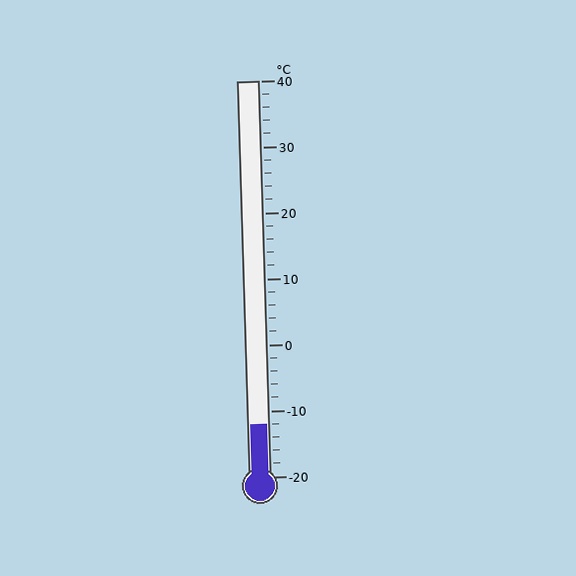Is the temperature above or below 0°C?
The temperature is below 0°C.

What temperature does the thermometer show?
The thermometer shows approximately -12°C.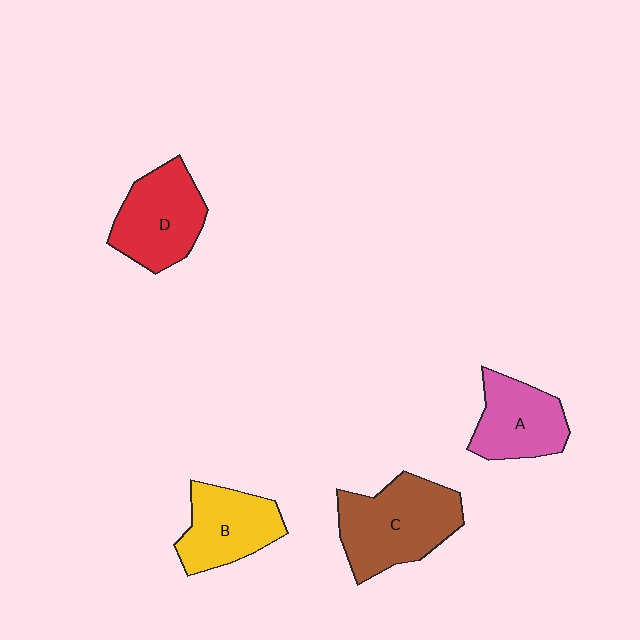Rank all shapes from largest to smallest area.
From largest to smallest: C (brown), D (red), B (yellow), A (pink).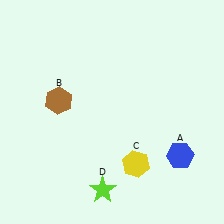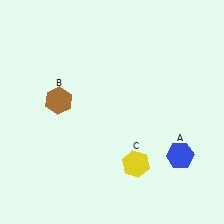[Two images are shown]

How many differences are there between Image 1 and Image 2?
There is 1 difference between the two images.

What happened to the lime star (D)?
The lime star (D) was removed in Image 2. It was in the bottom-left area of Image 1.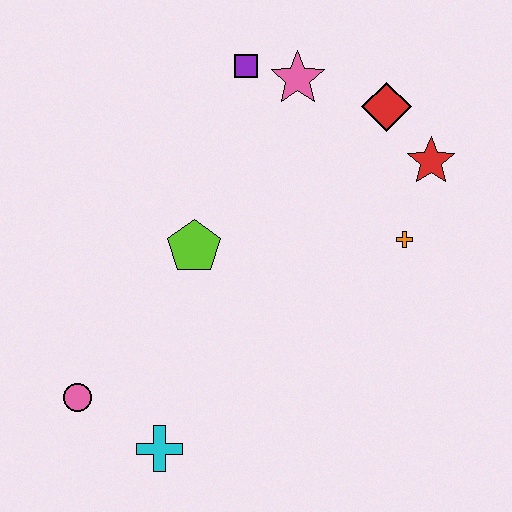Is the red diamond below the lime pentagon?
No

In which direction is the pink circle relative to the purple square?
The pink circle is below the purple square.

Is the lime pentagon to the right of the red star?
No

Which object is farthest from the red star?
The pink circle is farthest from the red star.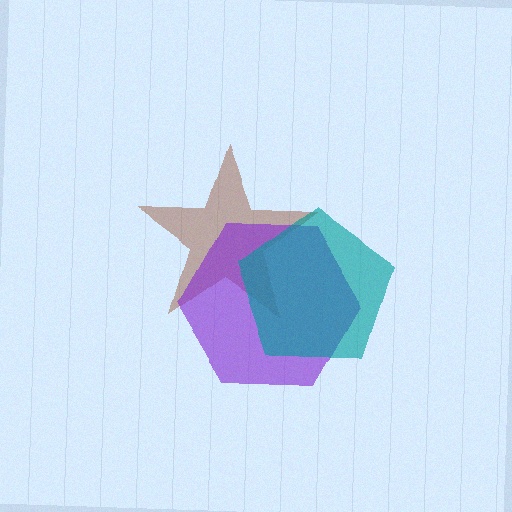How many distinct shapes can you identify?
There are 3 distinct shapes: a brown star, a purple hexagon, a teal pentagon.